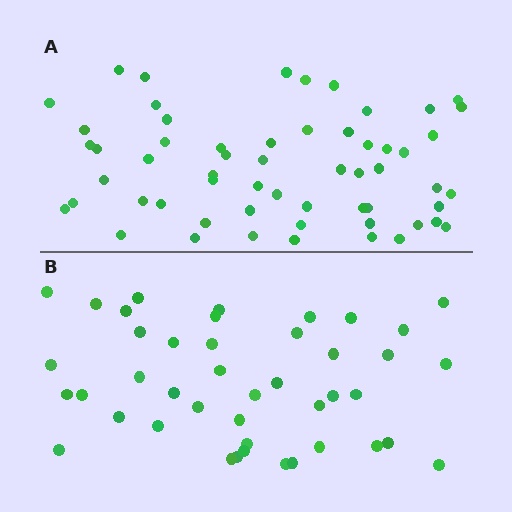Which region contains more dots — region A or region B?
Region A (the top region) has more dots.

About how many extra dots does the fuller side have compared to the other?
Region A has approximately 15 more dots than region B.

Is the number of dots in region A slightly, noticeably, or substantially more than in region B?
Region A has noticeably more, but not dramatically so. The ratio is roughly 1.3 to 1.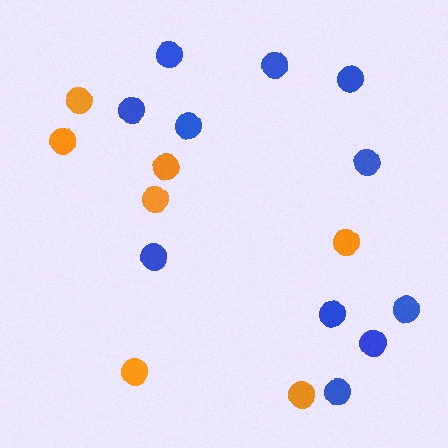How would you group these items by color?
There are 2 groups: one group of orange circles (7) and one group of blue circles (11).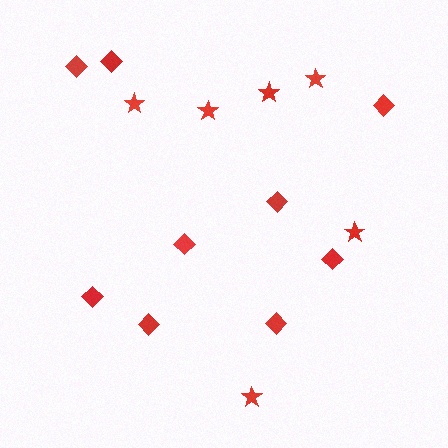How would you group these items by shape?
There are 2 groups: one group of diamonds (9) and one group of stars (6).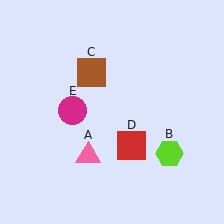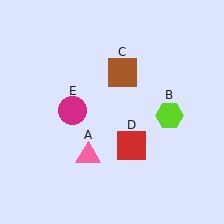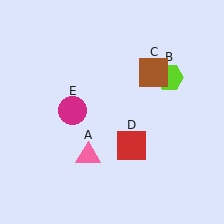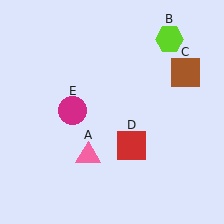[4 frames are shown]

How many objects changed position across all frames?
2 objects changed position: lime hexagon (object B), brown square (object C).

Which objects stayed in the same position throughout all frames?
Pink triangle (object A) and red square (object D) and magenta circle (object E) remained stationary.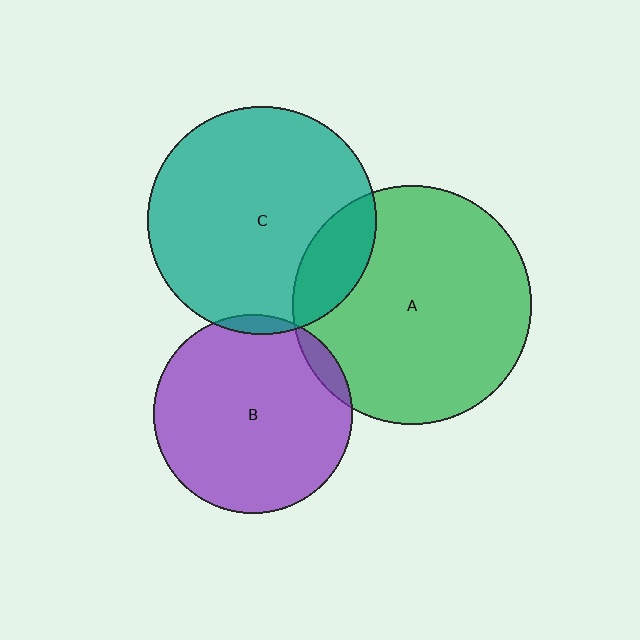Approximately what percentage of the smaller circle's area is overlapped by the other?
Approximately 15%.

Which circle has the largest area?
Circle A (green).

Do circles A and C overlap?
Yes.